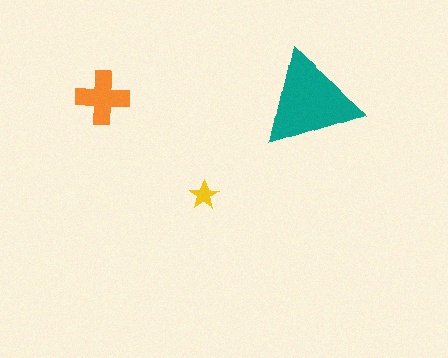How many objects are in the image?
There are 3 objects in the image.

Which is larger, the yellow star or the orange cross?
The orange cross.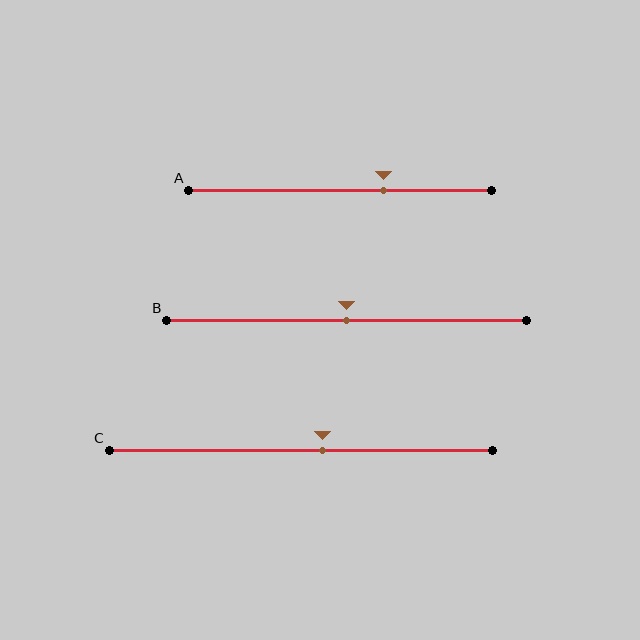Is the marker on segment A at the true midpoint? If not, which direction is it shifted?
No, the marker on segment A is shifted to the right by about 14% of the segment length.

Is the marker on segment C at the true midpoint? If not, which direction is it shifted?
No, the marker on segment C is shifted to the right by about 6% of the segment length.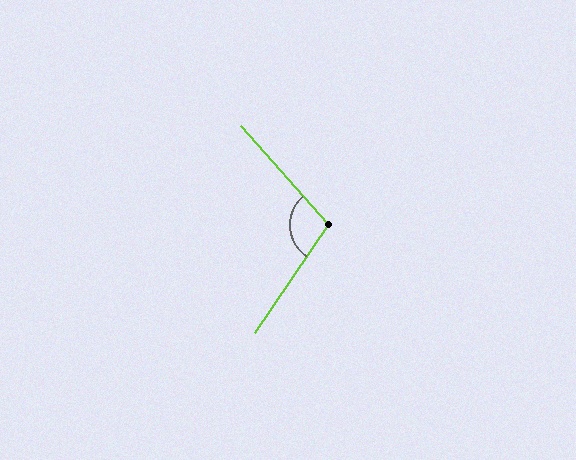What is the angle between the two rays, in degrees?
Approximately 104 degrees.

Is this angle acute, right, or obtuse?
It is obtuse.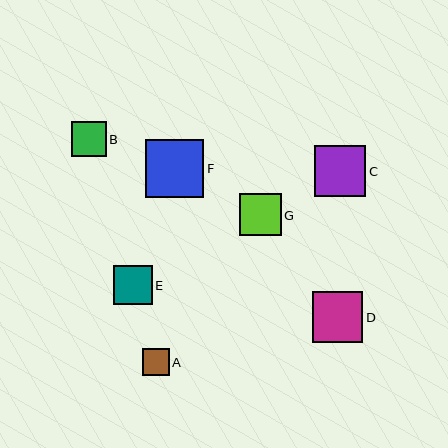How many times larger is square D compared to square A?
Square D is approximately 1.9 times the size of square A.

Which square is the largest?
Square F is the largest with a size of approximately 59 pixels.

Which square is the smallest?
Square A is the smallest with a size of approximately 27 pixels.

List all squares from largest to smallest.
From largest to smallest: F, C, D, G, E, B, A.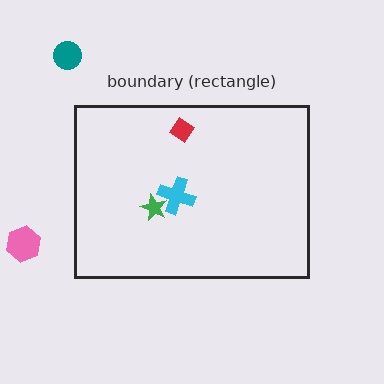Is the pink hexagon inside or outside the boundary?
Outside.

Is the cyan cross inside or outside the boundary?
Inside.